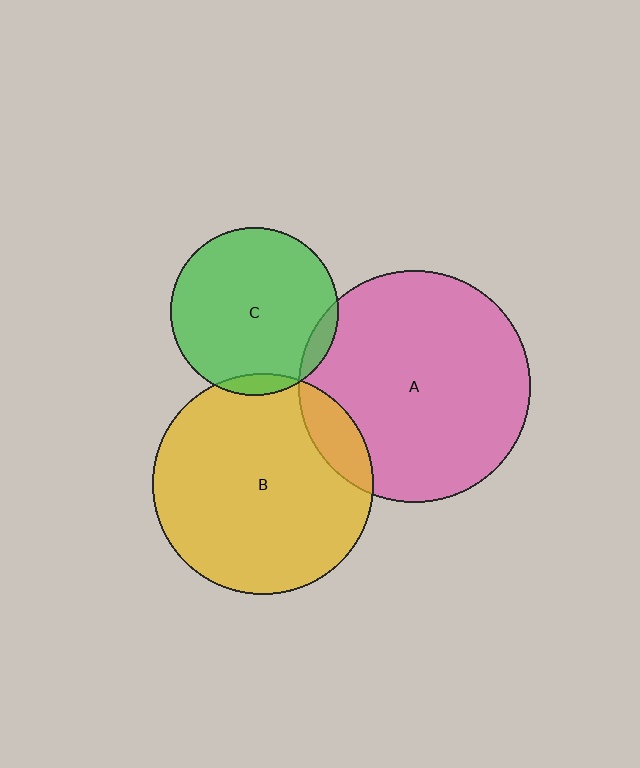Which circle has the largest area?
Circle A (pink).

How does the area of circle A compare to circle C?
Approximately 1.9 times.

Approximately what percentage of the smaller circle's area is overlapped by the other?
Approximately 10%.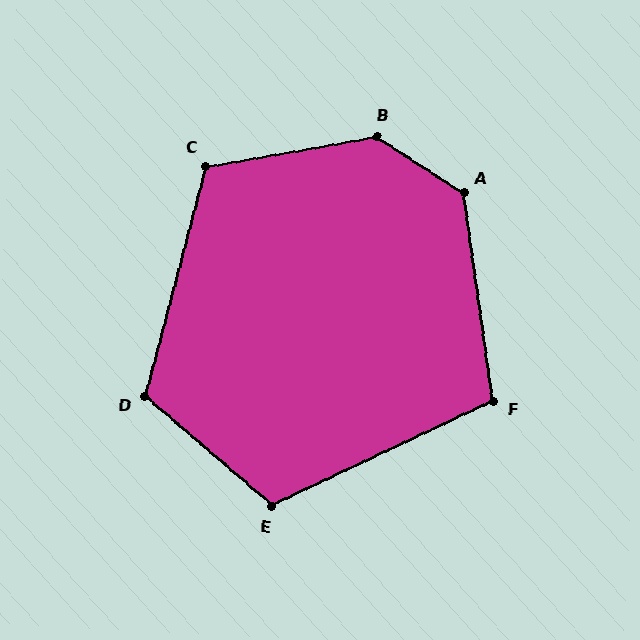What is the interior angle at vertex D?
Approximately 116 degrees (obtuse).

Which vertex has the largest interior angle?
B, at approximately 137 degrees.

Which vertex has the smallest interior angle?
F, at approximately 107 degrees.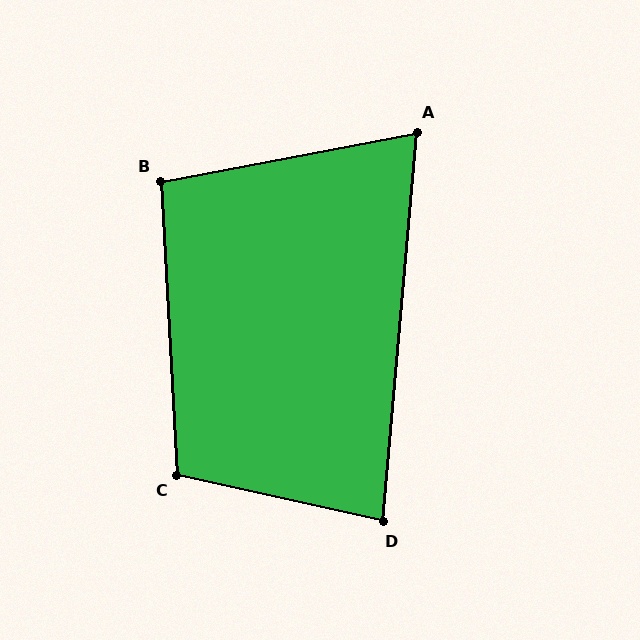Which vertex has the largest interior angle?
C, at approximately 106 degrees.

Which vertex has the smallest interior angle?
A, at approximately 74 degrees.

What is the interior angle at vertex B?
Approximately 98 degrees (obtuse).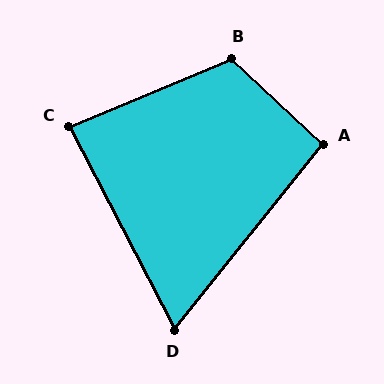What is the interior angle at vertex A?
Approximately 95 degrees (approximately right).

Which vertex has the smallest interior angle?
D, at approximately 66 degrees.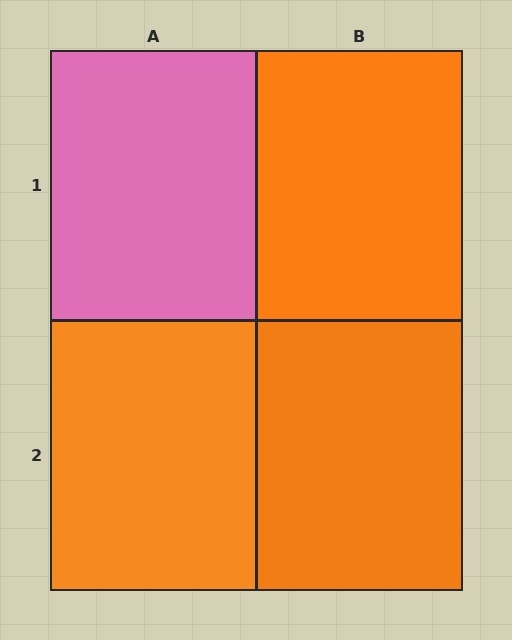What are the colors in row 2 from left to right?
Orange, orange.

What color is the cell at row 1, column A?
Pink.